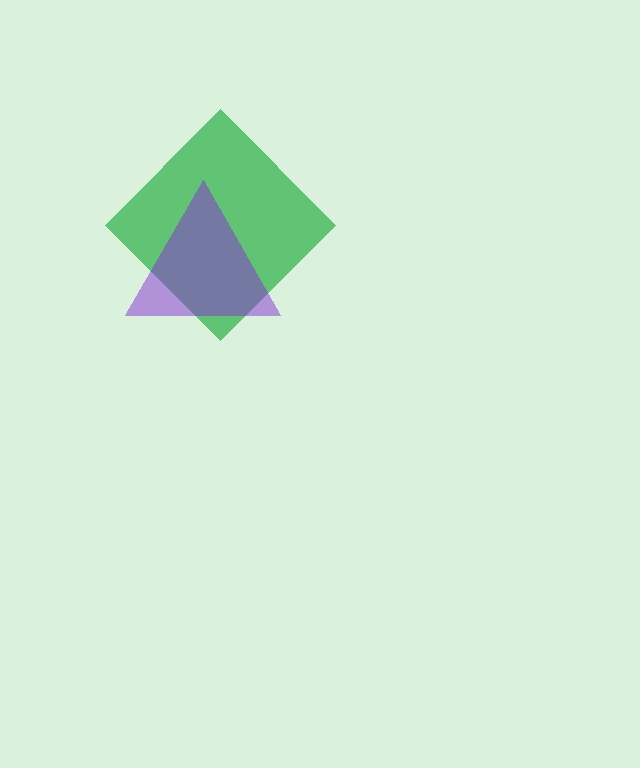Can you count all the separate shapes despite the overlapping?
Yes, there are 2 separate shapes.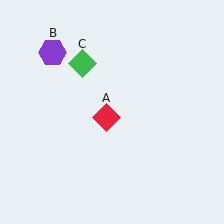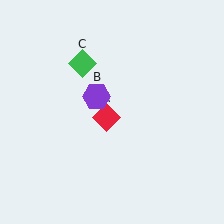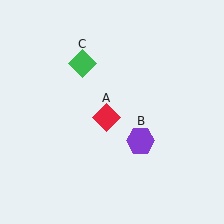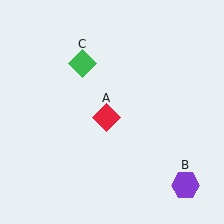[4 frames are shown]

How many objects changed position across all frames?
1 object changed position: purple hexagon (object B).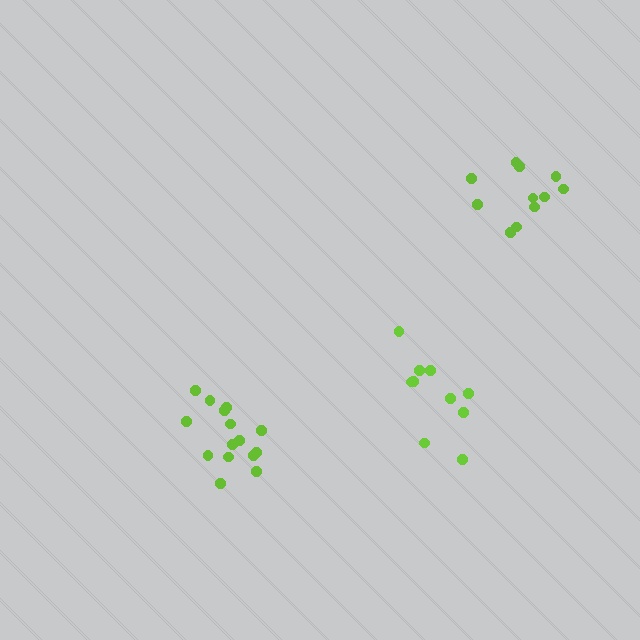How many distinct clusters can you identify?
There are 3 distinct clusters.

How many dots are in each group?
Group 1: 10 dots, Group 2: 11 dots, Group 3: 15 dots (36 total).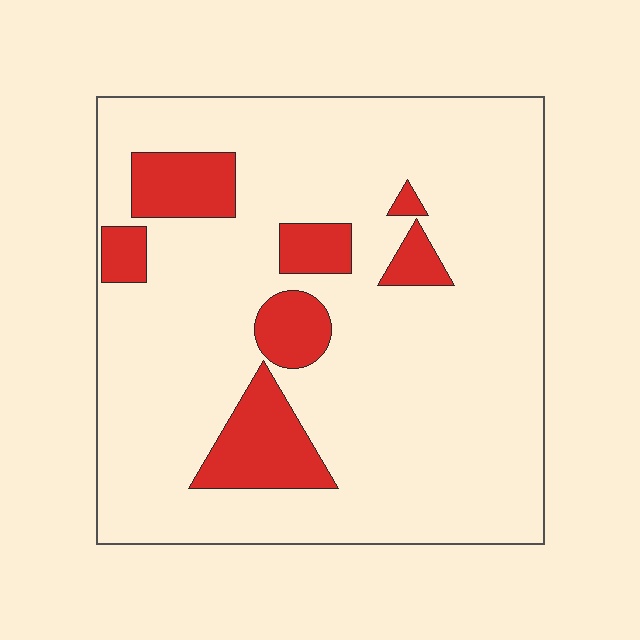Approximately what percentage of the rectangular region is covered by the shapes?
Approximately 15%.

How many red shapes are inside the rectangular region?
7.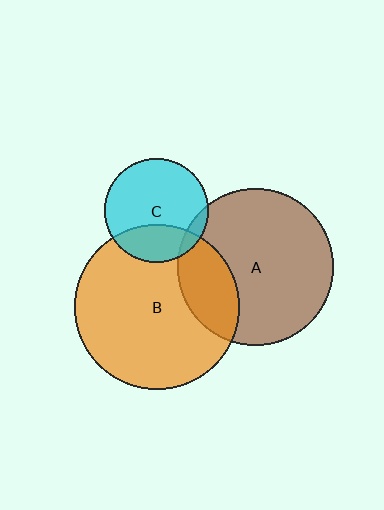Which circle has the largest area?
Circle B (orange).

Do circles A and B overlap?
Yes.